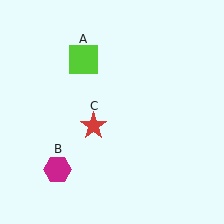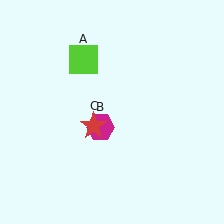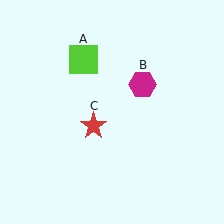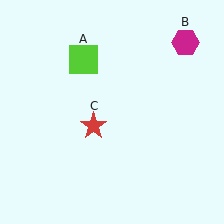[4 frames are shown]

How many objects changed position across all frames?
1 object changed position: magenta hexagon (object B).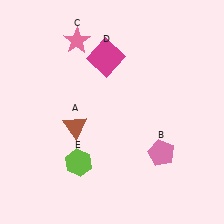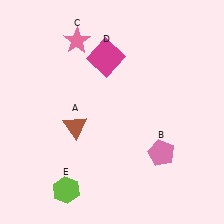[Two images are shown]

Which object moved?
The lime hexagon (E) moved down.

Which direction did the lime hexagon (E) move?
The lime hexagon (E) moved down.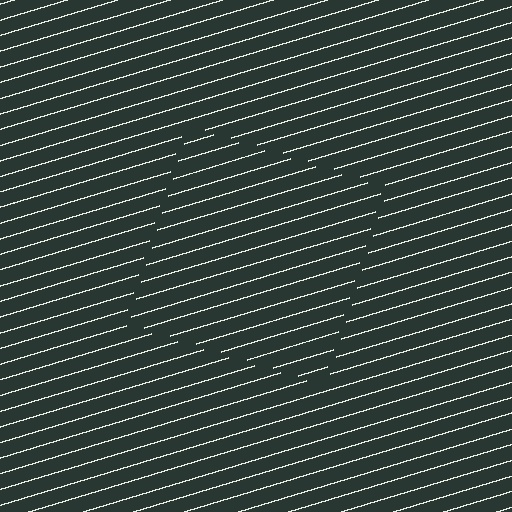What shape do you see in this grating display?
An illusory square. The interior of the shape contains the same grating, shifted by half a period — the contour is defined by the phase discontinuity where line-ends from the inner and outer gratings abut.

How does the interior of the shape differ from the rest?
The interior of the shape contains the same grating, shifted by half a period — the contour is defined by the phase discontinuity where line-ends from the inner and outer gratings abut.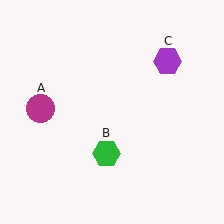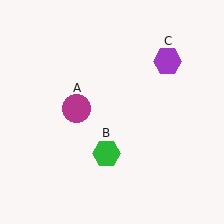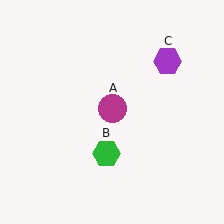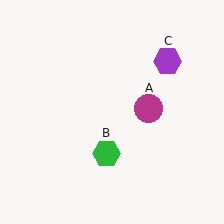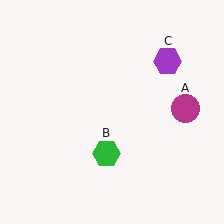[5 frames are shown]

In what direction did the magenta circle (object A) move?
The magenta circle (object A) moved right.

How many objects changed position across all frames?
1 object changed position: magenta circle (object A).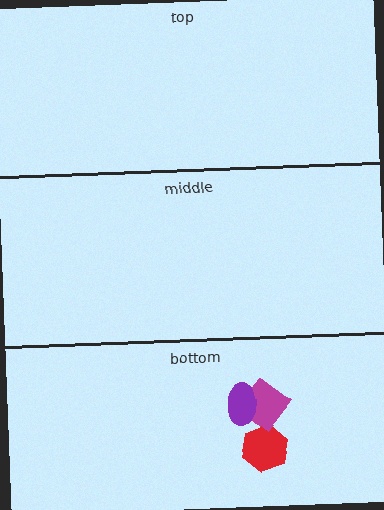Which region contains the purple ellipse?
The bottom region.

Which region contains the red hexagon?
The bottom region.